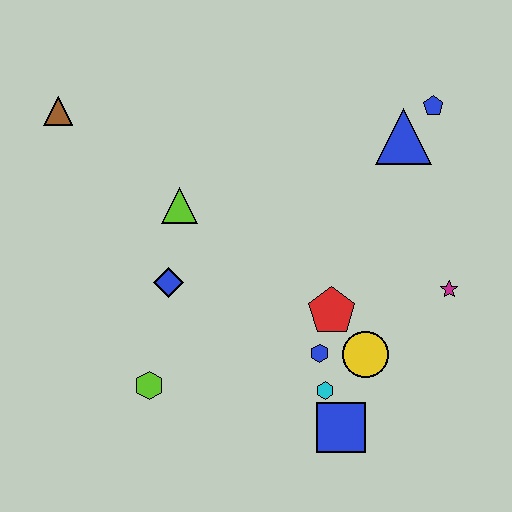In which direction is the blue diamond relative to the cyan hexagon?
The blue diamond is to the left of the cyan hexagon.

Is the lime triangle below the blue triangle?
Yes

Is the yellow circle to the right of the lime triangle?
Yes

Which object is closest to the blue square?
The cyan hexagon is closest to the blue square.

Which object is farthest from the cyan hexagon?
The brown triangle is farthest from the cyan hexagon.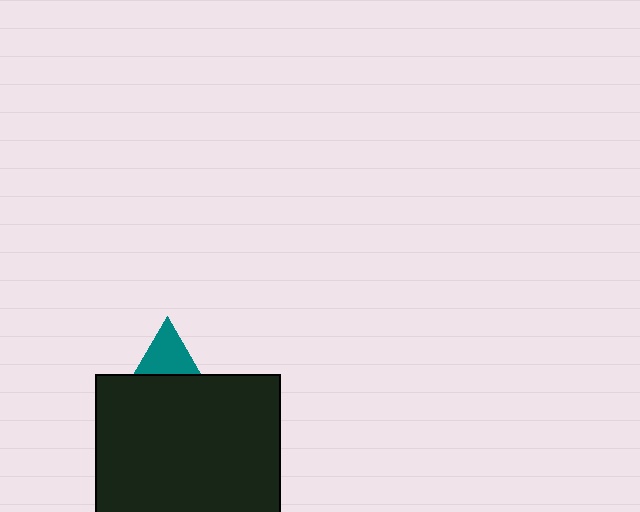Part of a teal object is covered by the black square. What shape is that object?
It is a triangle.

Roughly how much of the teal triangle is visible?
A small part of it is visible (roughly 36%).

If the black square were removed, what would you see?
You would see the complete teal triangle.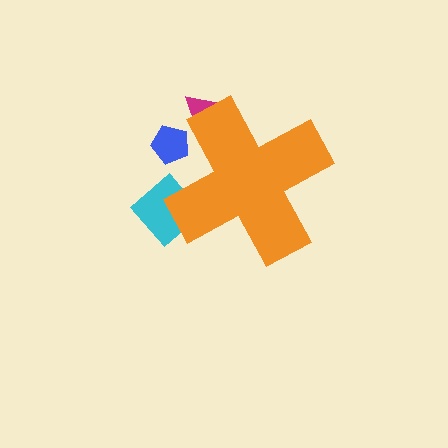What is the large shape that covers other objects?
An orange cross.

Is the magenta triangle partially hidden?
Yes, the magenta triangle is partially hidden behind the orange cross.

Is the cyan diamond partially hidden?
Yes, the cyan diamond is partially hidden behind the orange cross.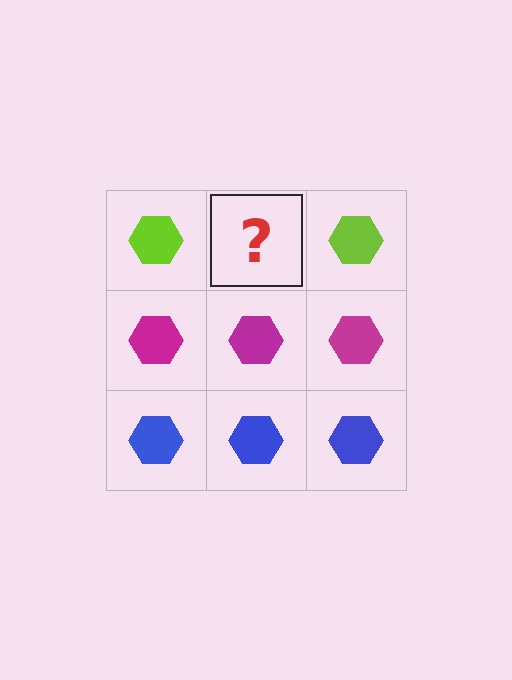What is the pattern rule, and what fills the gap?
The rule is that each row has a consistent color. The gap should be filled with a lime hexagon.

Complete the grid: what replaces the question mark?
The question mark should be replaced with a lime hexagon.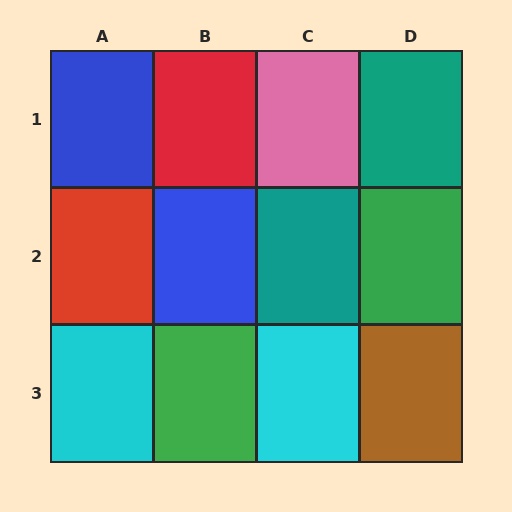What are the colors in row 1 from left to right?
Blue, red, pink, teal.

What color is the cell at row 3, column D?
Brown.